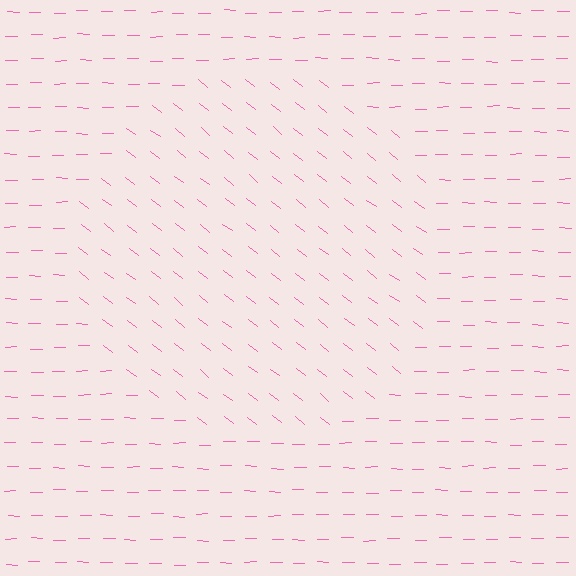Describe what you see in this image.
The image is filled with small pink line segments. A circle region in the image has lines oriented differently from the surrounding lines, creating a visible texture boundary.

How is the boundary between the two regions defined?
The boundary is defined purely by a change in line orientation (approximately 38 degrees difference). All lines are the same color and thickness.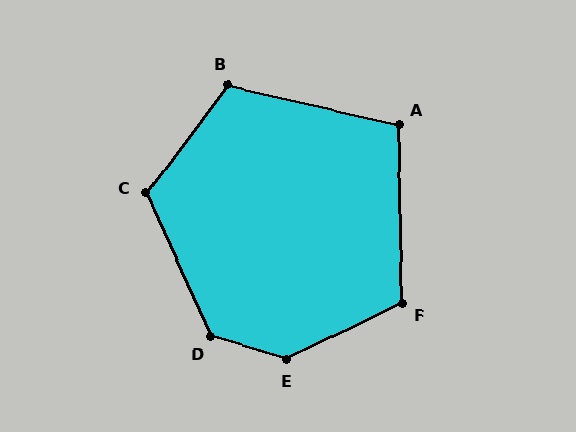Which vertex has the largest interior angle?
E, at approximately 137 degrees.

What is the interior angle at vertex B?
Approximately 114 degrees (obtuse).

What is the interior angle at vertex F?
Approximately 115 degrees (obtuse).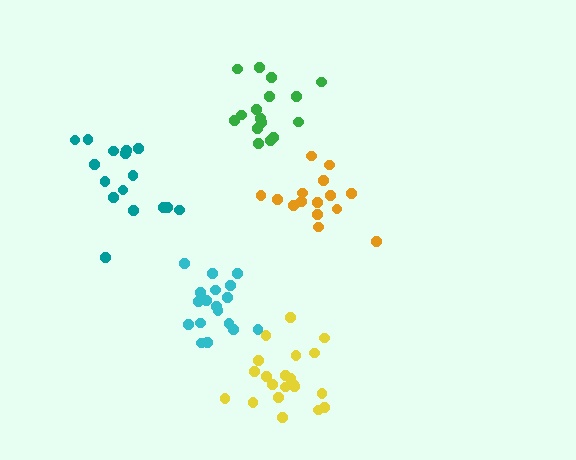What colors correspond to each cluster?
The clusters are colored: teal, orange, green, cyan, yellow.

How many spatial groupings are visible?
There are 5 spatial groupings.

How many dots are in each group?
Group 1: 16 dots, Group 2: 15 dots, Group 3: 16 dots, Group 4: 18 dots, Group 5: 21 dots (86 total).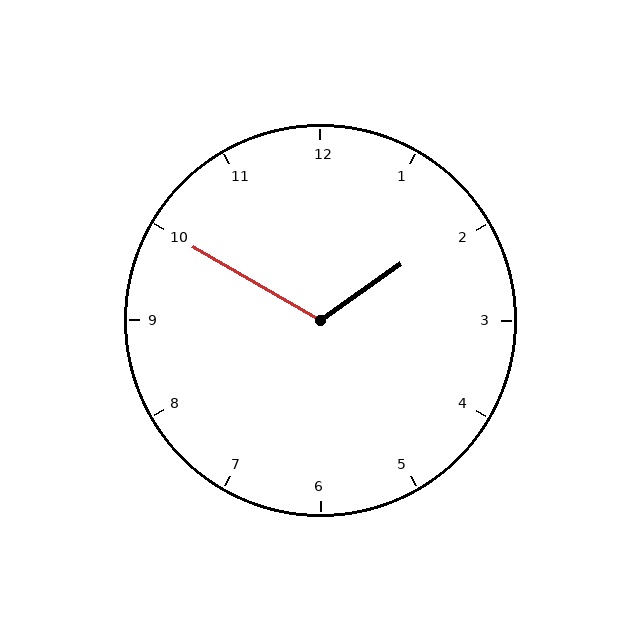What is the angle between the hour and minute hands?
Approximately 115 degrees.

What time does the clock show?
1:50.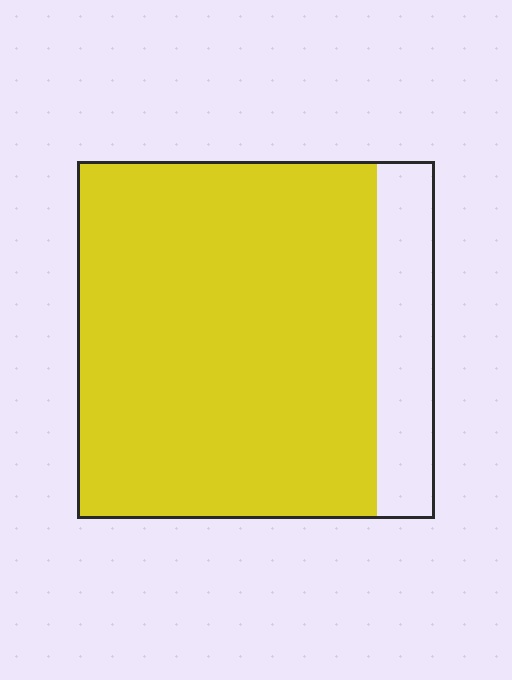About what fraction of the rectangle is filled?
About five sixths (5/6).